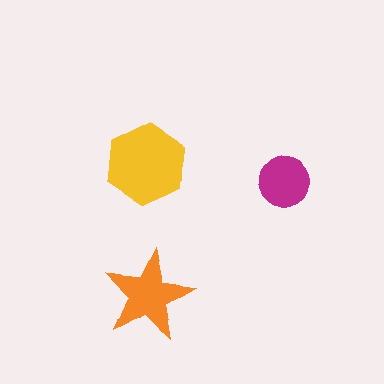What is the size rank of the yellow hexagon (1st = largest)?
1st.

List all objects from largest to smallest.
The yellow hexagon, the orange star, the magenta circle.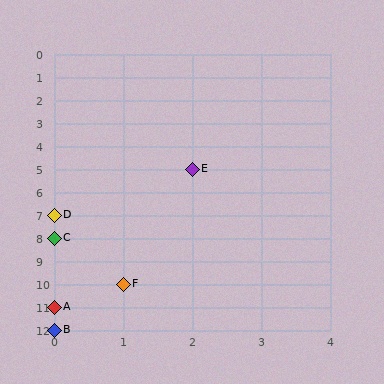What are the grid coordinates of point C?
Point C is at grid coordinates (0, 8).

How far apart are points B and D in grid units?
Points B and D are 5 rows apart.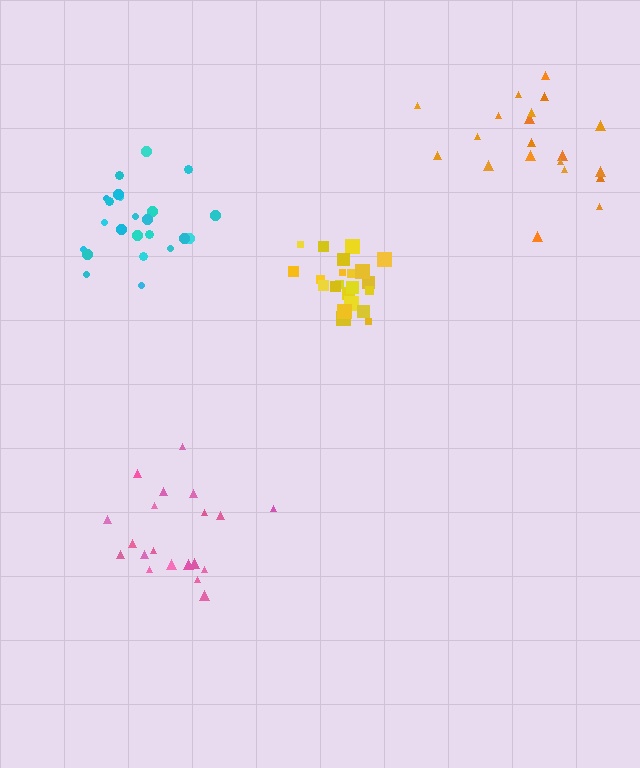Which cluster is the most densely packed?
Yellow.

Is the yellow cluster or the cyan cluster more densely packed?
Yellow.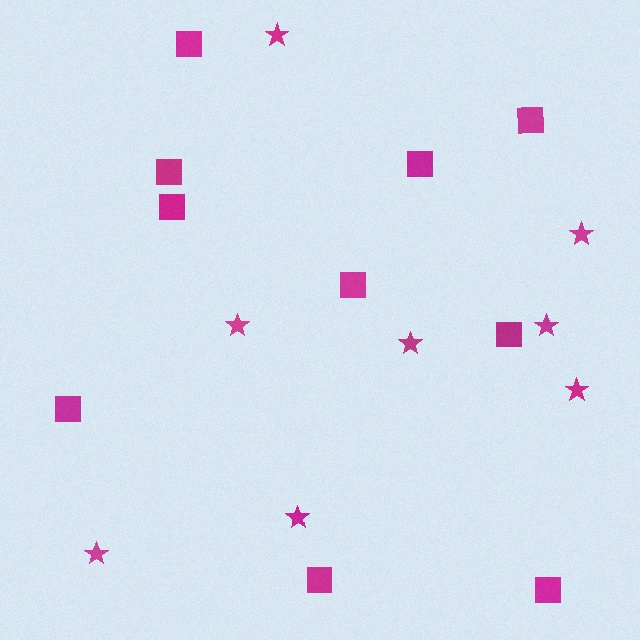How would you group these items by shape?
There are 2 groups: one group of squares (10) and one group of stars (8).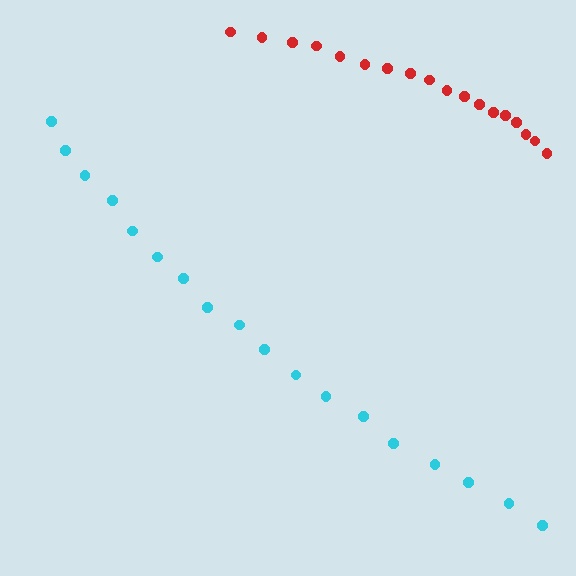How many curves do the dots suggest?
There are 2 distinct paths.